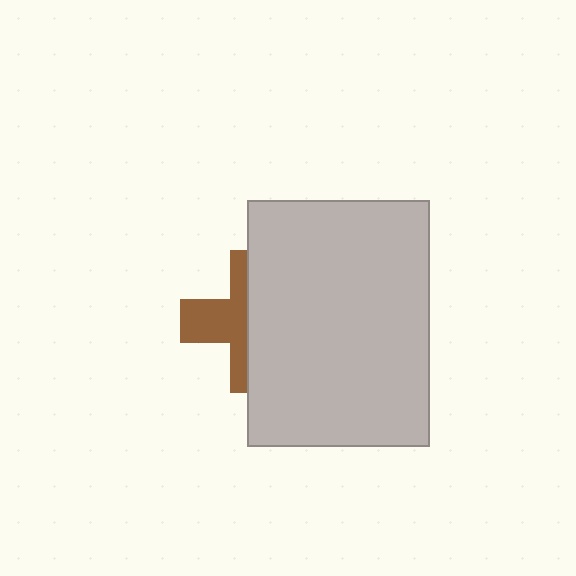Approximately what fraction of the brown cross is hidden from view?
Roughly 55% of the brown cross is hidden behind the light gray rectangle.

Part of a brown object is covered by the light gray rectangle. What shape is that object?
It is a cross.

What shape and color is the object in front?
The object in front is a light gray rectangle.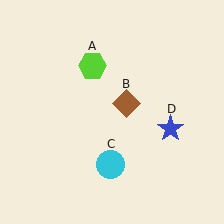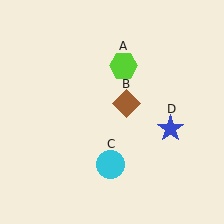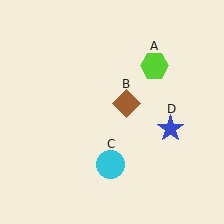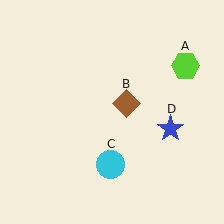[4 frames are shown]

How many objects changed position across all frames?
1 object changed position: lime hexagon (object A).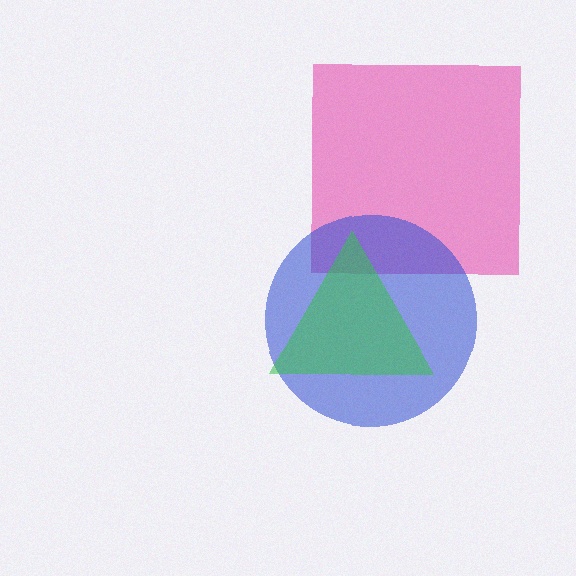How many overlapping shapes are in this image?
There are 3 overlapping shapes in the image.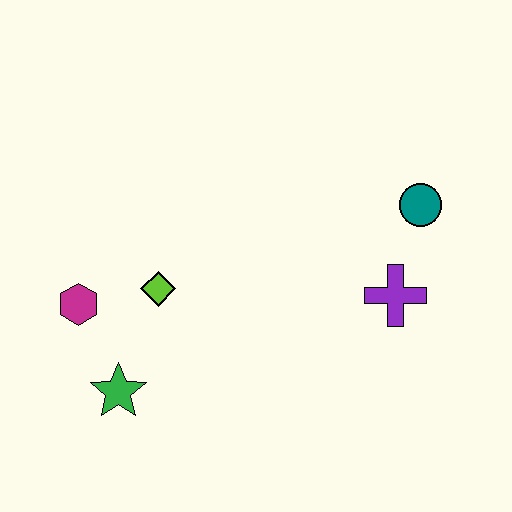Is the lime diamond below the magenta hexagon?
No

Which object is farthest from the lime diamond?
The teal circle is farthest from the lime diamond.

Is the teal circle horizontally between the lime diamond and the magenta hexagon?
No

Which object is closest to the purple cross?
The teal circle is closest to the purple cross.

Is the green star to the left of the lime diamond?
Yes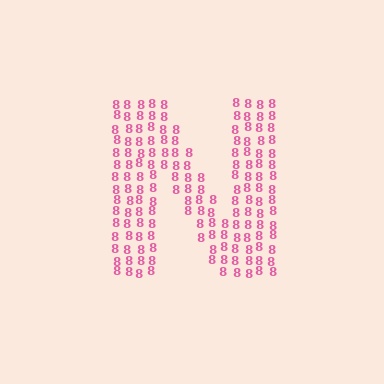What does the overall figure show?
The overall figure shows the letter N.